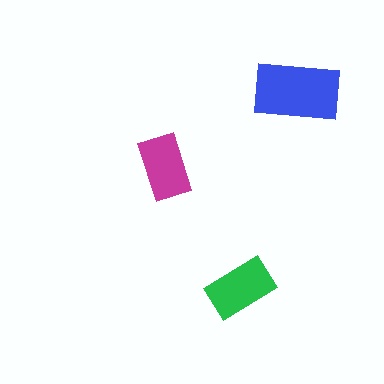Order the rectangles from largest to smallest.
the blue one, the green one, the magenta one.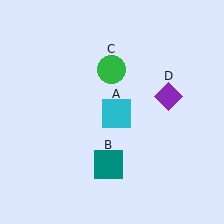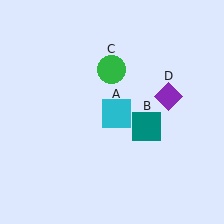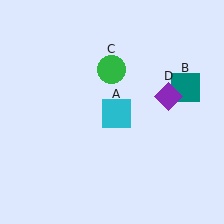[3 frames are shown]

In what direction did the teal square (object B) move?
The teal square (object B) moved up and to the right.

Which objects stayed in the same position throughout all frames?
Cyan square (object A) and green circle (object C) and purple diamond (object D) remained stationary.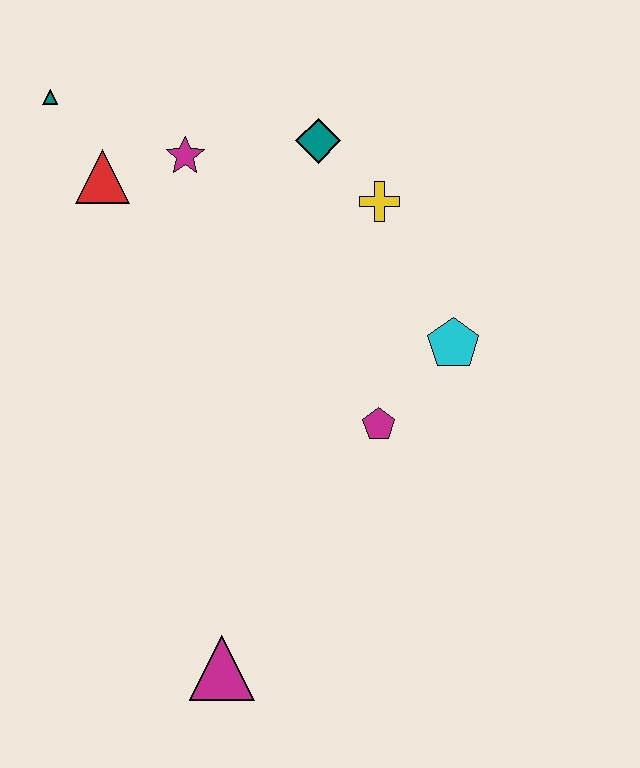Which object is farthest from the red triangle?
The magenta triangle is farthest from the red triangle.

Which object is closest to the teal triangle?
The red triangle is closest to the teal triangle.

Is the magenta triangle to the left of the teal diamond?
Yes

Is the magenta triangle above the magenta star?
No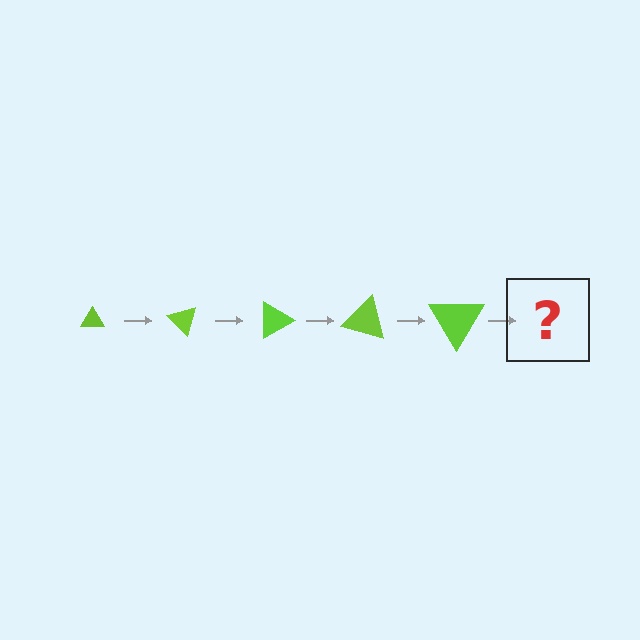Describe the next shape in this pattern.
It should be a triangle, larger than the previous one and rotated 225 degrees from the start.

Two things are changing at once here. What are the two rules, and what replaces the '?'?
The two rules are that the triangle grows larger each step and it rotates 45 degrees each step. The '?' should be a triangle, larger than the previous one and rotated 225 degrees from the start.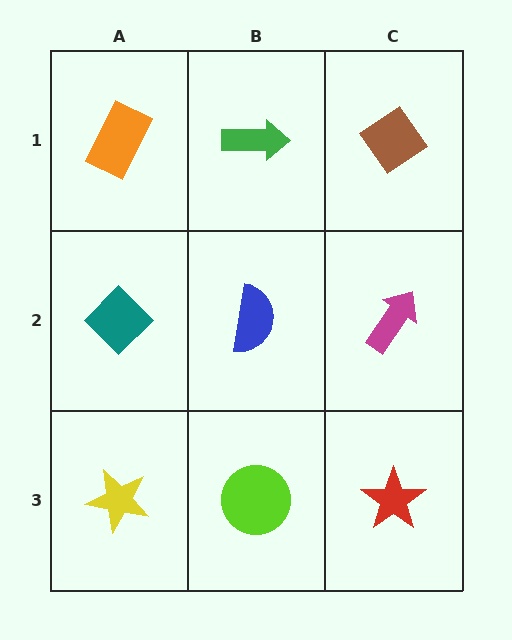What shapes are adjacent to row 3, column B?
A blue semicircle (row 2, column B), a yellow star (row 3, column A), a red star (row 3, column C).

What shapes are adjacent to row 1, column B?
A blue semicircle (row 2, column B), an orange rectangle (row 1, column A), a brown diamond (row 1, column C).